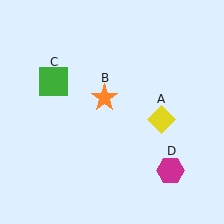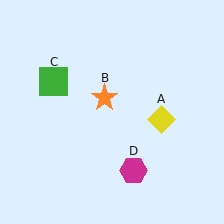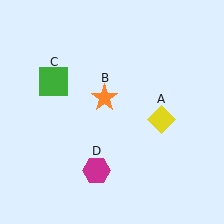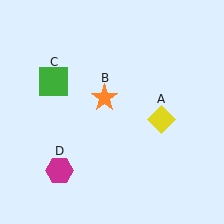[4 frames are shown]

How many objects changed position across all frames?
1 object changed position: magenta hexagon (object D).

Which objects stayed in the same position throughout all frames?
Yellow diamond (object A) and orange star (object B) and green square (object C) remained stationary.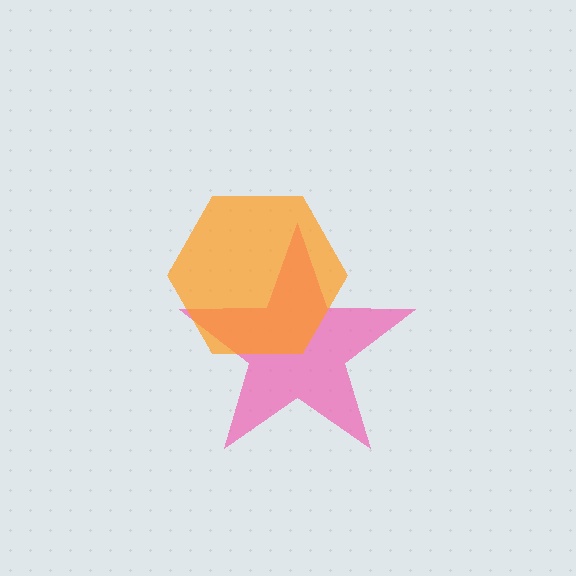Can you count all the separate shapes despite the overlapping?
Yes, there are 2 separate shapes.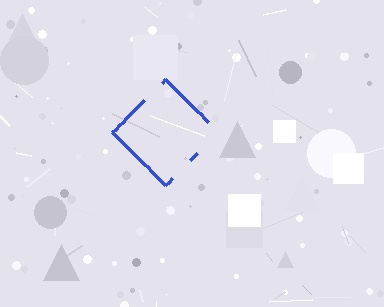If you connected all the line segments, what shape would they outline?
They would outline a diamond.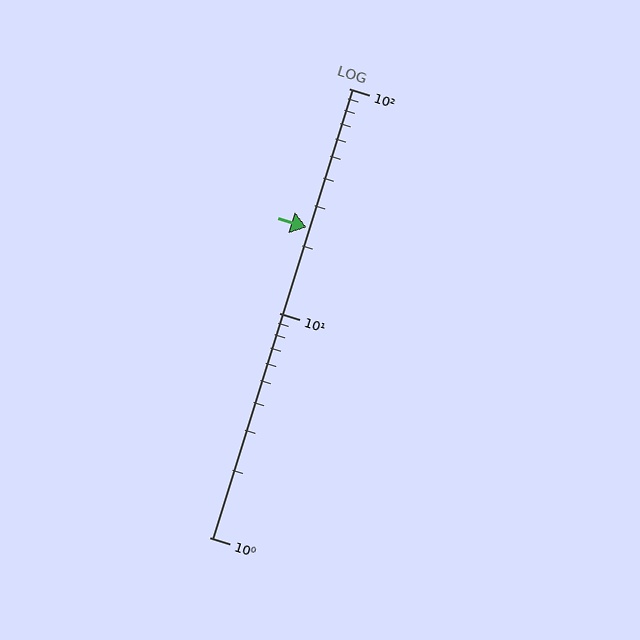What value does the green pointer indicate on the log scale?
The pointer indicates approximately 24.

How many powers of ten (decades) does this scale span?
The scale spans 2 decades, from 1 to 100.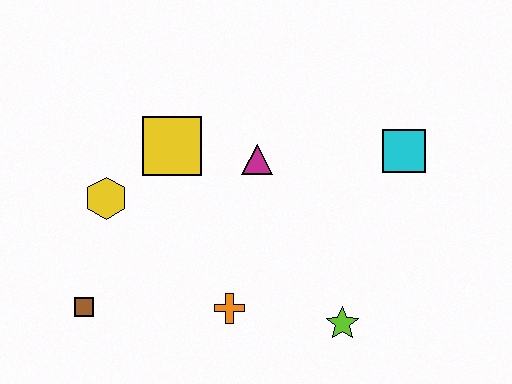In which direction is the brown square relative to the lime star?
The brown square is to the left of the lime star.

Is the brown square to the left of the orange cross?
Yes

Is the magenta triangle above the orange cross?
Yes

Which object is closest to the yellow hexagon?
The yellow square is closest to the yellow hexagon.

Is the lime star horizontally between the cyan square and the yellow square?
Yes